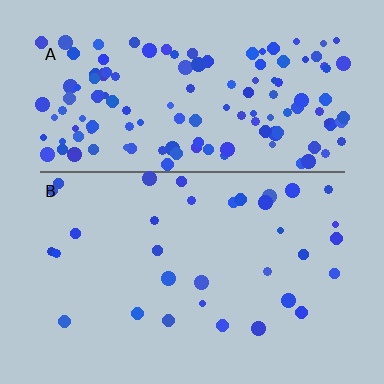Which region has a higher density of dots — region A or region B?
A (the top).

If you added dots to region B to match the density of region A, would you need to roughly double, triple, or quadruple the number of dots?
Approximately quadruple.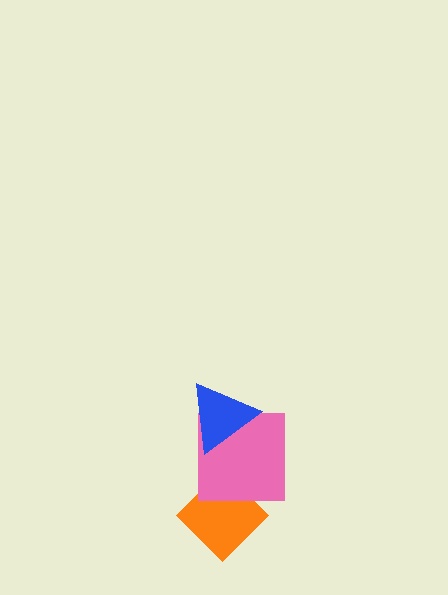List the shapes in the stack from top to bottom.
From top to bottom: the blue triangle, the pink square, the orange diamond.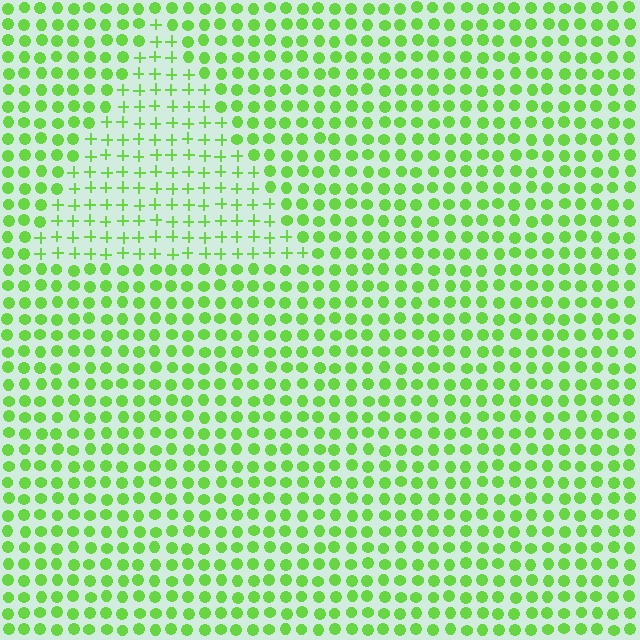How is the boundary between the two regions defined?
The boundary is defined by a change in element shape: plus signs inside vs. circles outside. All elements share the same color and spacing.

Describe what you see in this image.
The image is filled with small lime elements arranged in a uniform grid. A triangle-shaped region contains plus signs, while the surrounding area contains circles. The boundary is defined purely by the change in element shape.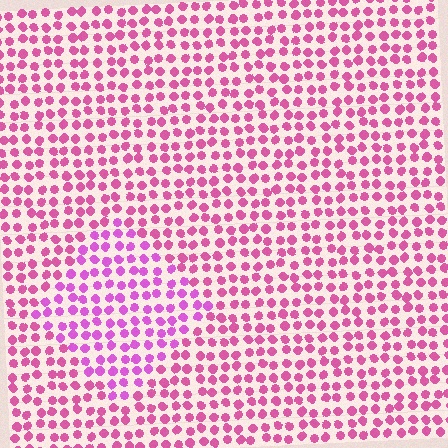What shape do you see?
I see a diamond.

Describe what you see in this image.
The image is filled with small pink elements in a uniform arrangement. A diamond-shaped region is visible where the elements are tinted to a slightly different hue, forming a subtle color boundary.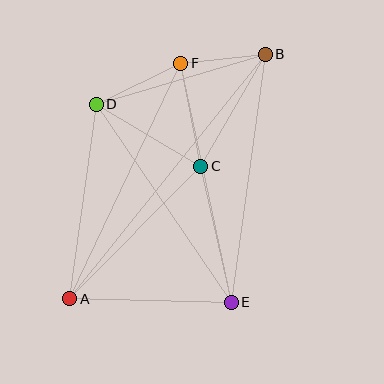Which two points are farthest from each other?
Points A and B are farthest from each other.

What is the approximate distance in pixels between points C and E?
The distance between C and E is approximately 139 pixels.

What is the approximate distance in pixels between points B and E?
The distance between B and E is approximately 250 pixels.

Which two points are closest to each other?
Points B and F are closest to each other.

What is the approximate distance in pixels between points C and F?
The distance between C and F is approximately 105 pixels.